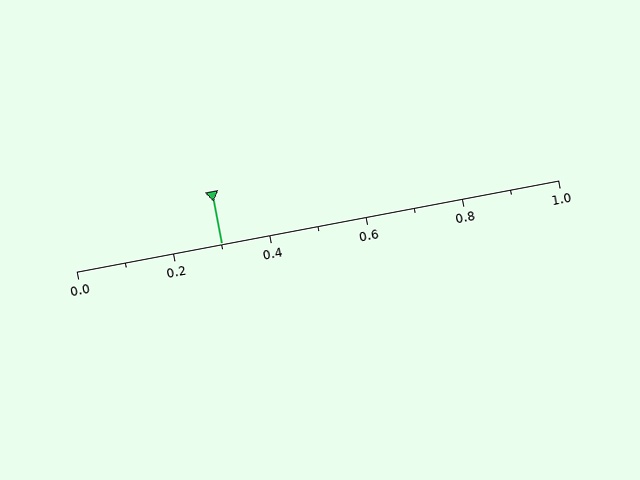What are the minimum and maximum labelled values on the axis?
The axis runs from 0.0 to 1.0.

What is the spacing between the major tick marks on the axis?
The major ticks are spaced 0.2 apart.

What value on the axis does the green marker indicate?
The marker indicates approximately 0.3.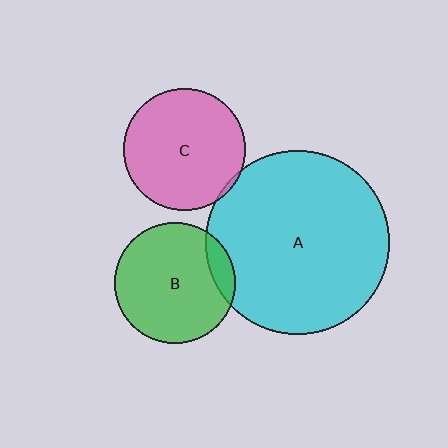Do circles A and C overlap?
Yes.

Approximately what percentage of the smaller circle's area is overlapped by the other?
Approximately 5%.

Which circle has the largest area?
Circle A (cyan).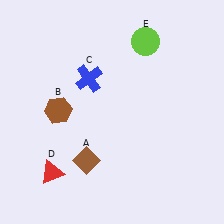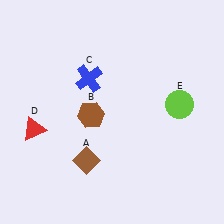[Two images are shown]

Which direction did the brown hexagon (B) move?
The brown hexagon (B) moved right.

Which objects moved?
The objects that moved are: the brown hexagon (B), the red triangle (D), the lime circle (E).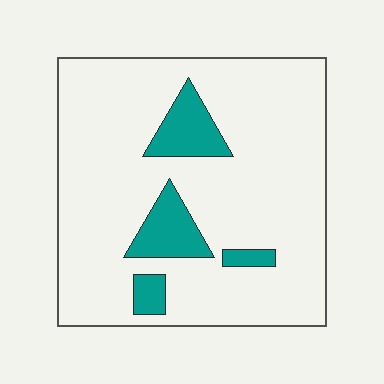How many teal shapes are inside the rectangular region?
4.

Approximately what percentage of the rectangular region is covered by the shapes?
Approximately 15%.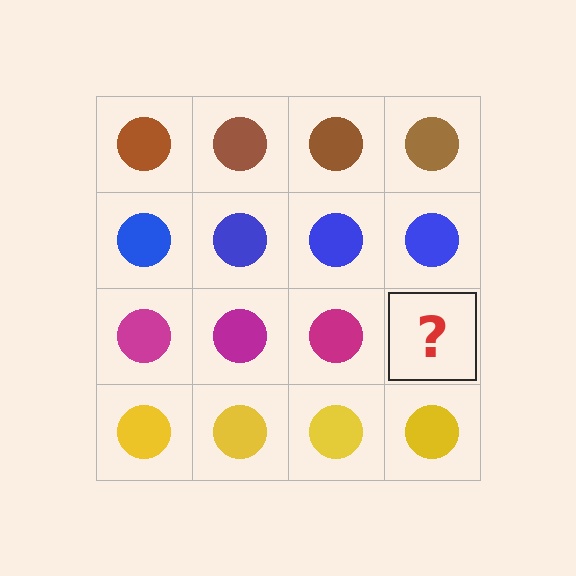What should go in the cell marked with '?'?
The missing cell should contain a magenta circle.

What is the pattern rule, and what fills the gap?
The rule is that each row has a consistent color. The gap should be filled with a magenta circle.